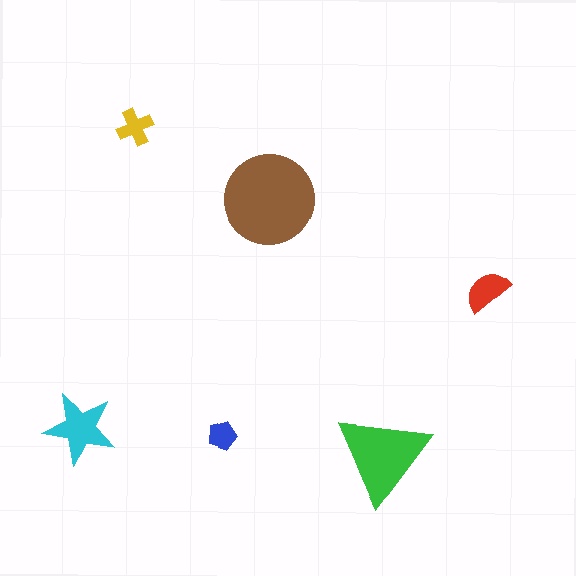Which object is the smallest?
The blue pentagon.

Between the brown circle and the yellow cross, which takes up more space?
The brown circle.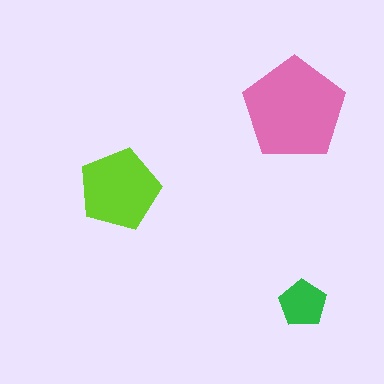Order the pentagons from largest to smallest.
the pink one, the lime one, the green one.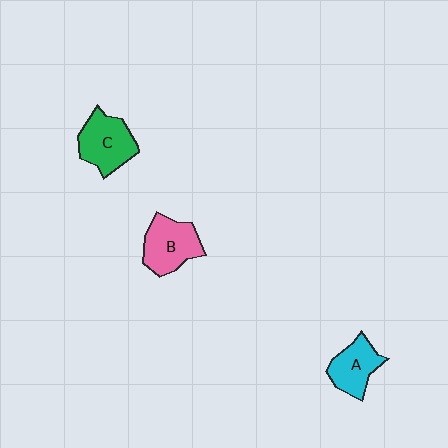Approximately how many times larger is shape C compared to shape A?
Approximately 1.3 times.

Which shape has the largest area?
Shape C (green).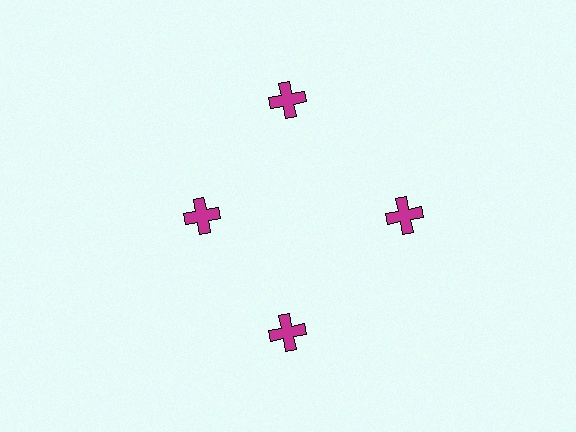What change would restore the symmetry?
The symmetry would be restored by moving it outward, back onto the ring so that all 4 crosses sit at equal angles and equal distance from the center.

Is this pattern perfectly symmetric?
No. The 4 magenta crosses are arranged in a ring, but one element near the 9 o'clock position is pulled inward toward the center, breaking the 4-fold rotational symmetry.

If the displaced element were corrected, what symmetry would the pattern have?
It would have 4-fold rotational symmetry — the pattern would map onto itself every 90 degrees.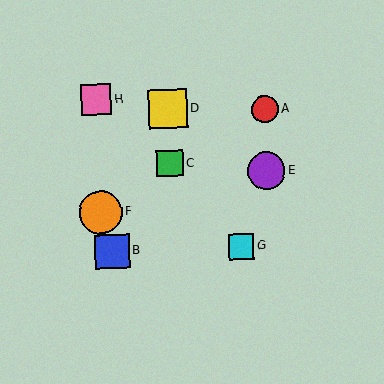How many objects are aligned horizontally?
2 objects (B, G) are aligned horizontally.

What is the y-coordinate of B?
Object B is at y≈251.